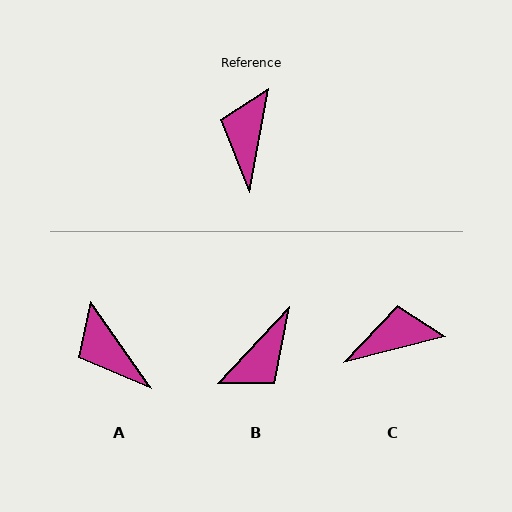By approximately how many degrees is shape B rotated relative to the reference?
Approximately 147 degrees counter-clockwise.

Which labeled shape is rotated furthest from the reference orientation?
B, about 147 degrees away.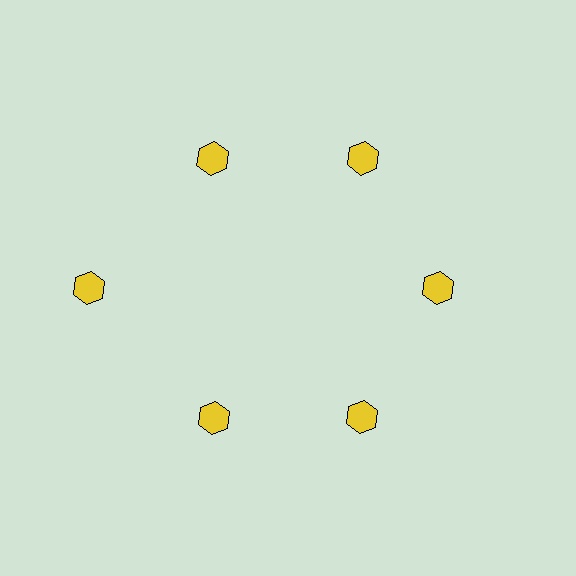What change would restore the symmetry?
The symmetry would be restored by moving it inward, back onto the ring so that all 6 hexagons sit at equal angles and equal distance from the center.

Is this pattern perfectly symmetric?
No. The 6 yellow hexagons are arranged in a ring, but one element near the 9 o'clock position is pushed outward from the center, breaking the 6-fold rotational symmetry.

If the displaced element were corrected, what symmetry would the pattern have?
It would have 6-fold rotational symmetry — the pattern would map onto itself every 60 degrees.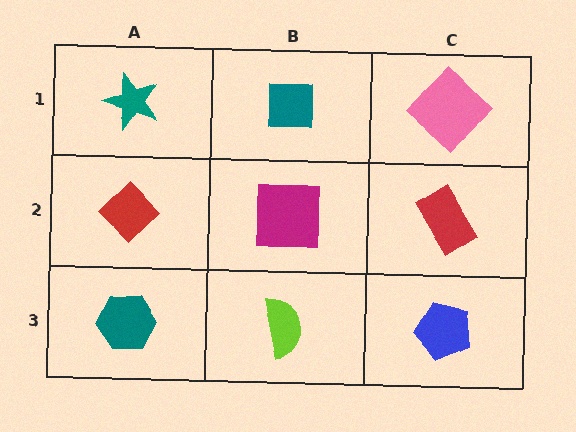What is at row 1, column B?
A teal square.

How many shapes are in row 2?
3 shapes.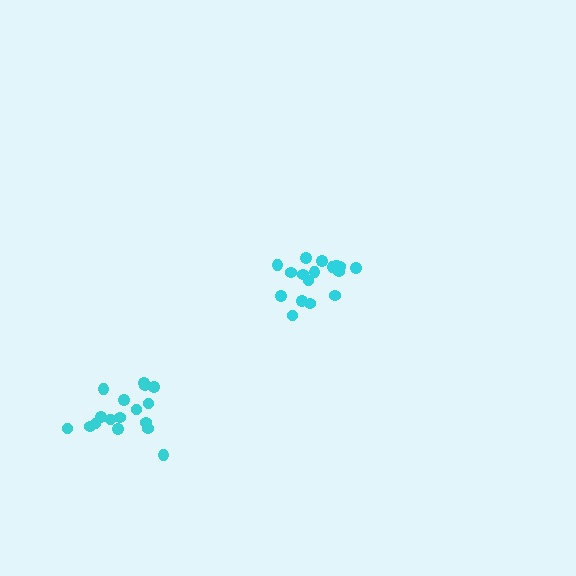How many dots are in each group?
Group 1: 17 dots, Group 2: 17 dots (34 total).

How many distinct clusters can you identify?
There are 2 distinct clusters.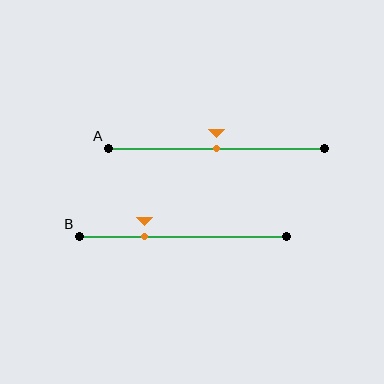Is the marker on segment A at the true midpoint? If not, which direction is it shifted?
Yes, the marker on segment A is at the true midpoint.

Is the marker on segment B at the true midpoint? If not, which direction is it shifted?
No, the marker on segment B is shifted to the left by about 18% of the segment length.